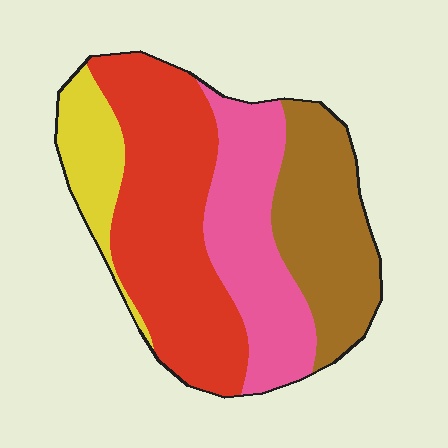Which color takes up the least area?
Yellow, at roughly 10%.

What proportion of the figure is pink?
Pink covers roughly 25% of the figure.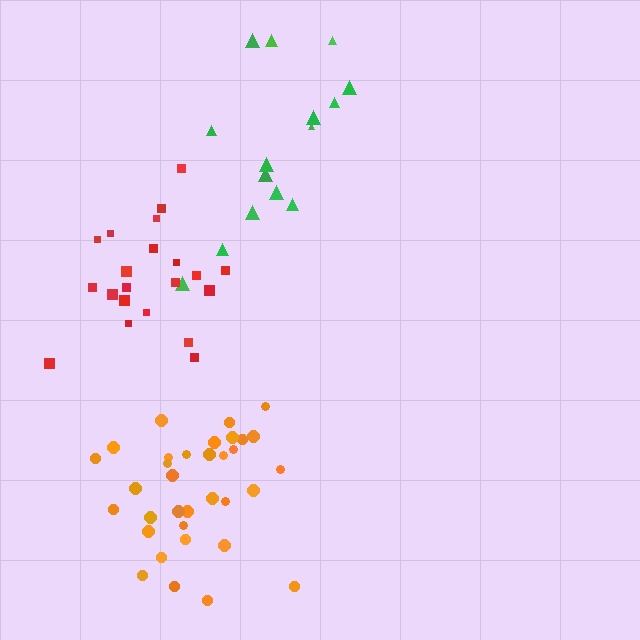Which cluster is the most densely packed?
Orange.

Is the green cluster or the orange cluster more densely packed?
Orange.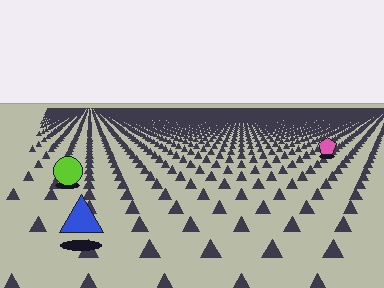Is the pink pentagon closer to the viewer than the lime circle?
No. The lime circle is closer — you can tell from the texture gradient: the ground texture is coarser near it.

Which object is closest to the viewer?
The blue triangle is closest. The texture marks near it are larger and more spread out.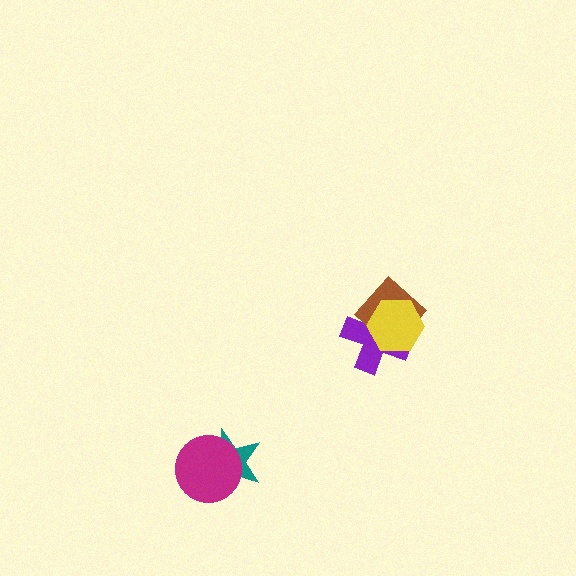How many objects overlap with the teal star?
1 object overlaps with the teal star.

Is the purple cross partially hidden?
Yes, it is partially covered by another shape.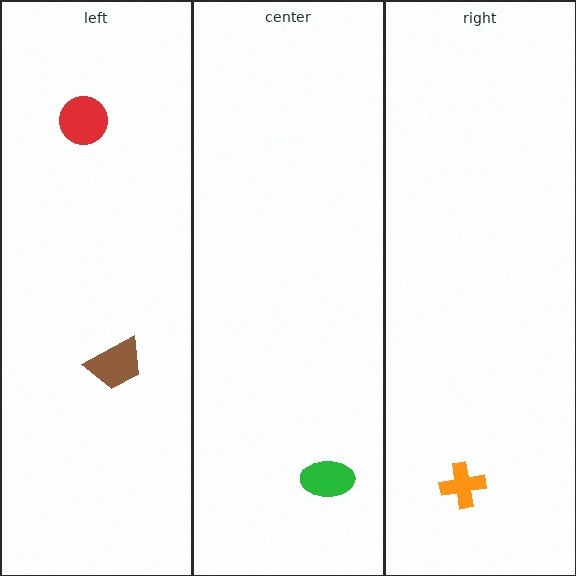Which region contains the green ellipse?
The center region.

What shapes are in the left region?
The red circle, the brown trapezoid.